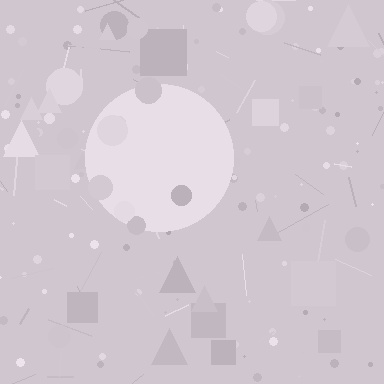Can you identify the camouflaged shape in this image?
The camouflaged shape is a circle.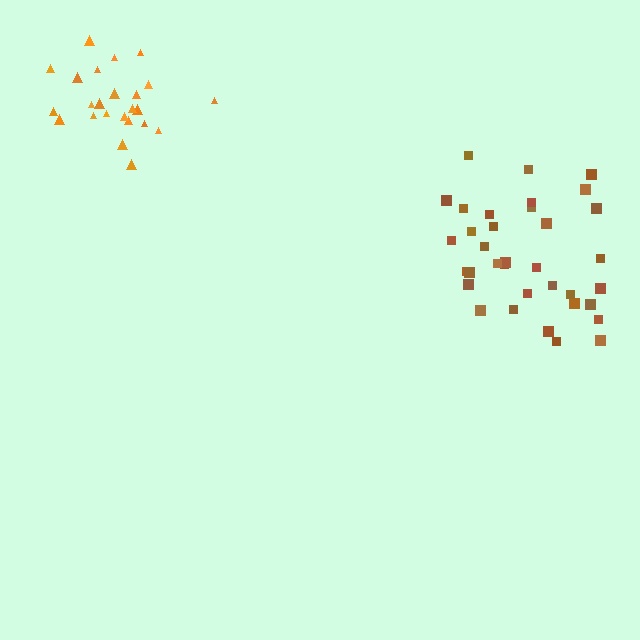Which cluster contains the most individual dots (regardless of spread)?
Brown (35).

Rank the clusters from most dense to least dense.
orange, brown.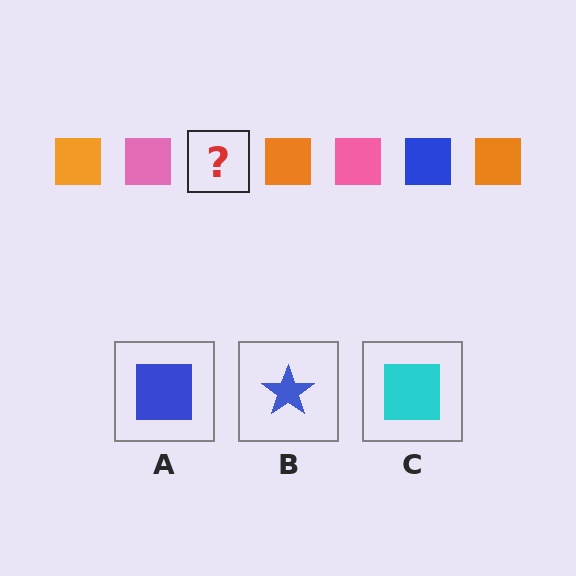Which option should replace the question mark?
Option A.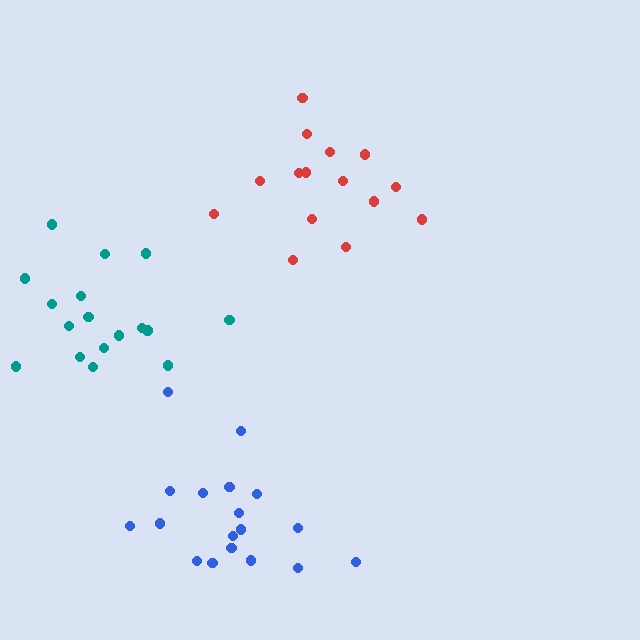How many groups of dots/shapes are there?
There are 3 groups.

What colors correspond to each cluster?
The clusters are colored: teal, red, blue.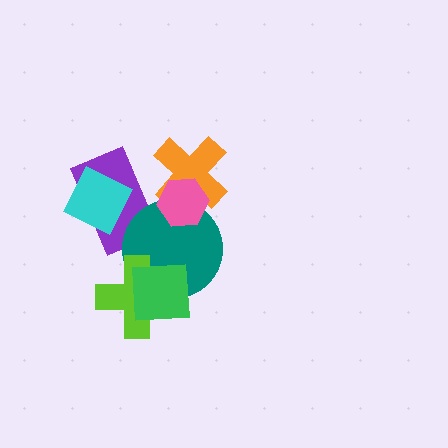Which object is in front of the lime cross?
The green square is in front of the lime cross.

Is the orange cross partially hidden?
Yes, it is partially covered by another shape.